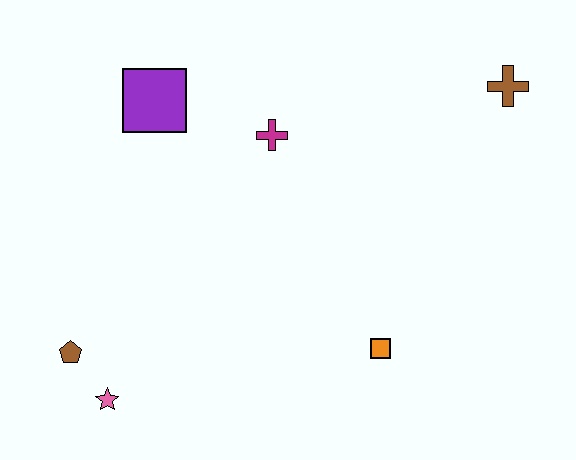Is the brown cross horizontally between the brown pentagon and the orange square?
No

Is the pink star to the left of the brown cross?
Yes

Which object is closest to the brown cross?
The magenta cross is closest to the brown cross.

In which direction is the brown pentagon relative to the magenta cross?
The brown pentagon is below the magenta cross.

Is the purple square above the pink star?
Yes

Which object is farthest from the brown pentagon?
The brown cross is farthest from the brown pentagon.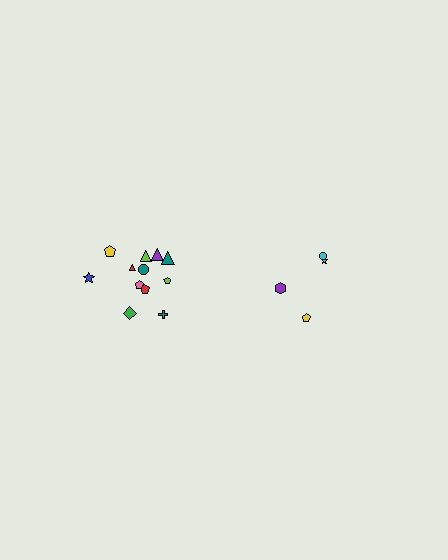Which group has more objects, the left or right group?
The left group.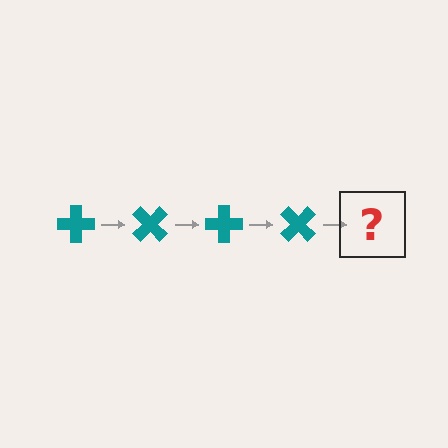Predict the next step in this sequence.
The next step is a teal cross rotated 180 degrees.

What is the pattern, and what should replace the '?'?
The pattern is that the cross rotates 45 degrees each step. The '?' should be a teal cross rotated 180 degrees.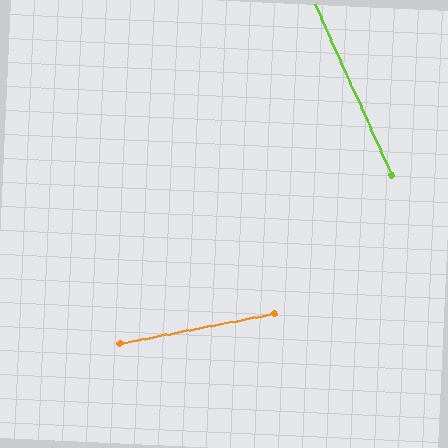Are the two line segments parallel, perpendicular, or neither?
Neither parallel nor perpendicular — they differ by about 77°.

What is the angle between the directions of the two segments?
Approximately 77 degrees.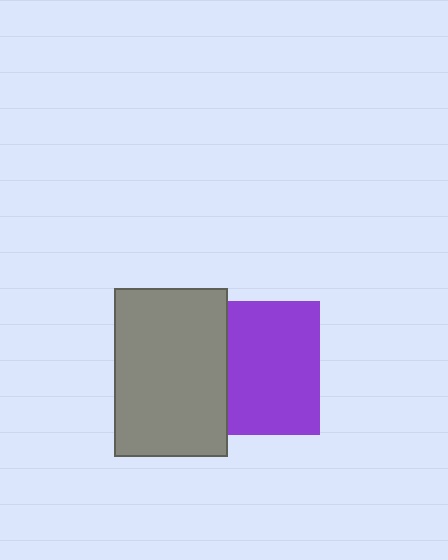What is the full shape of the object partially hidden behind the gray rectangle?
The partially hidden object is a purple square.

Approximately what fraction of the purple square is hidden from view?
Roughly 31% of the purple square is hidden behind the gray rectangle.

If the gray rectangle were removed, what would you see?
You would see the complete purple square.